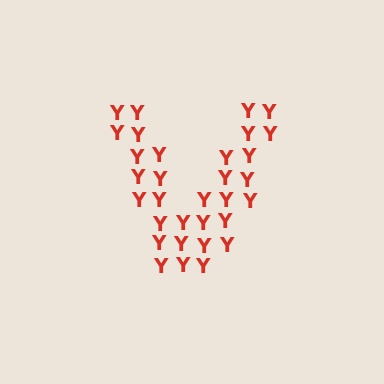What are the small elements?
The small elements are letter Y's.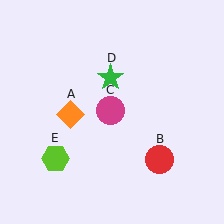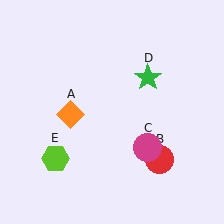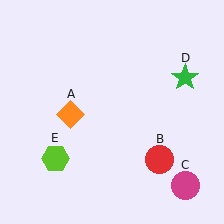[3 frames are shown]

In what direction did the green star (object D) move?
The green star (object D) moved right.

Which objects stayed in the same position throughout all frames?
Orange diamond (object A) and red circle (object B) and lime hexagon (object E) remained stationary.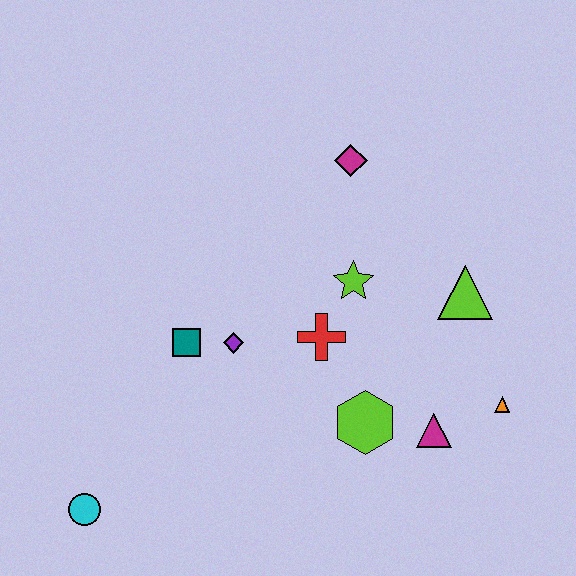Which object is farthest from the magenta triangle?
The cyan circle is farthest from the magenta triangle.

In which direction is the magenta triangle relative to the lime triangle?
The magenta triangle is below the lime triangle.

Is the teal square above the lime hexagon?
Yes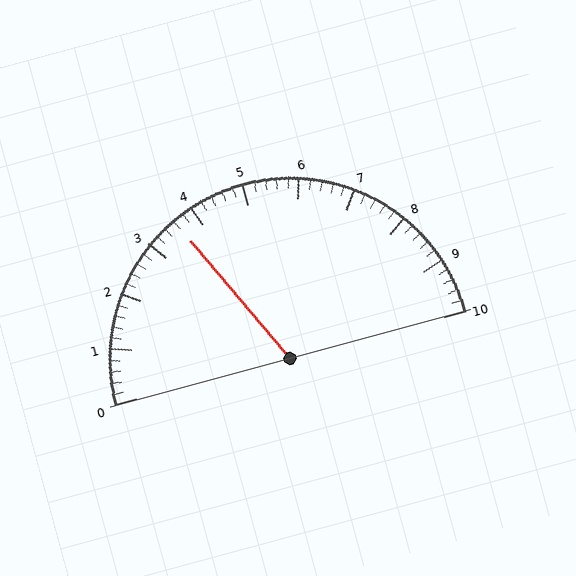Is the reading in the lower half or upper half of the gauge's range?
The reading is in the lower half of the range (0 to 10).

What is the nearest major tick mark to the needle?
The nearest major tick mark is 4.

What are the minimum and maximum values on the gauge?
The gauge ranges from 0 to 10.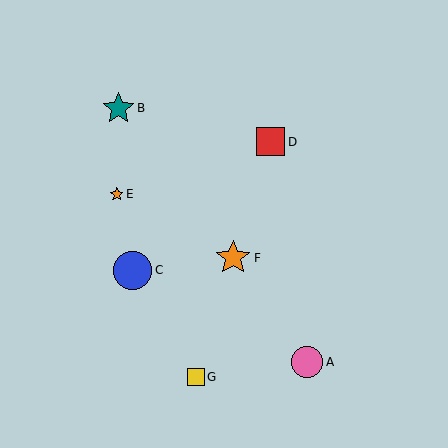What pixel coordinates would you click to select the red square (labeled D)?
Click at (270, 142) to select the red square D.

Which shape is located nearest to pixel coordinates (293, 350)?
The pink circle (labeled A) at (307, 362) is nearest to that location.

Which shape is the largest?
The blue circle (labeled C) is the largest.